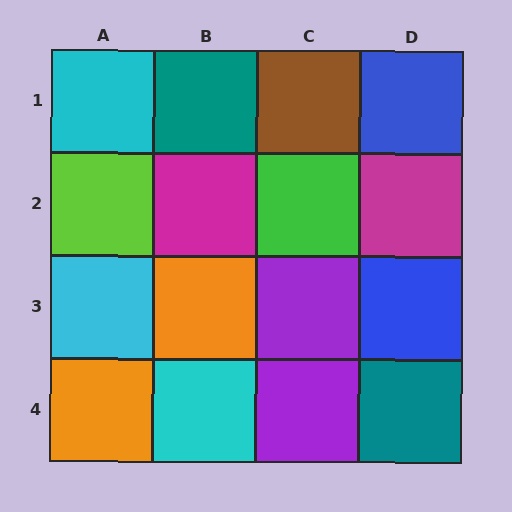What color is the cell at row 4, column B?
Cyan.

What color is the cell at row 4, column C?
Purple.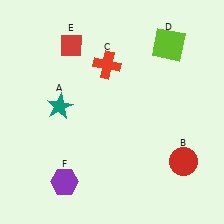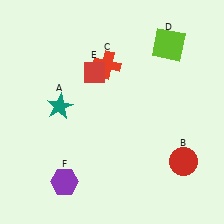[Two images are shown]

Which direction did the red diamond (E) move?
The red diamond (E) moved down.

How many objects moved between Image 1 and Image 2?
1 object moved between the two images.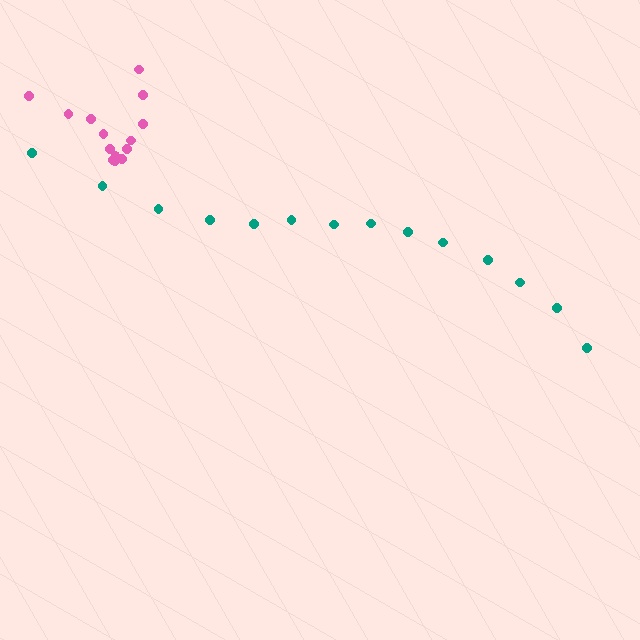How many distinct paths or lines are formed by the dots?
There are 2 distinct paths.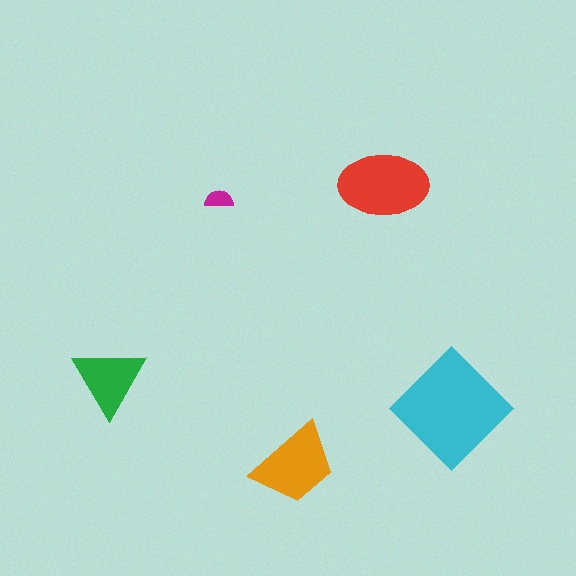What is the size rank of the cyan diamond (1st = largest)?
1st.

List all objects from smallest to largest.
The magenta semicircle, the green triangle, the orange trapezoid, the red ellipse, the cyan diamond.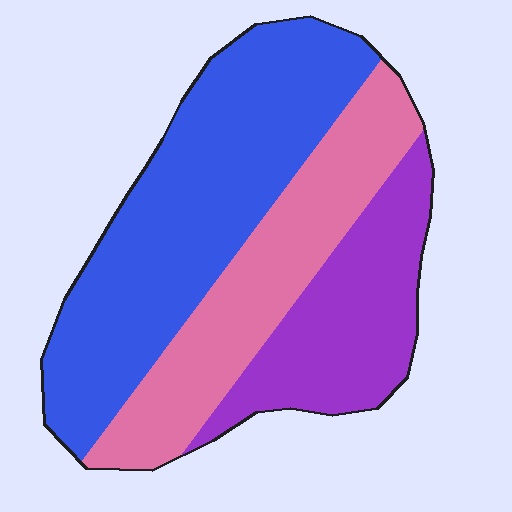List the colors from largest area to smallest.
From largest to smallest: blue, pink, purple.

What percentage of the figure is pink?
Pink covers about 30% of the figure.